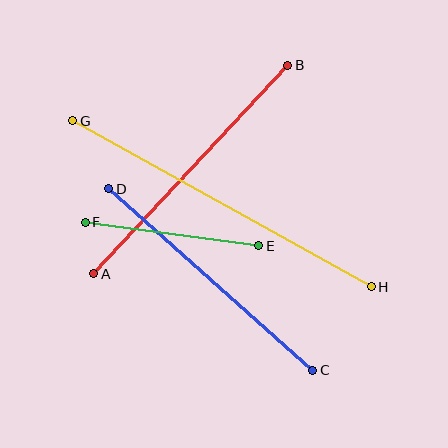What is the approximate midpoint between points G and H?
The midpoint is at approximately (222, 204) pixels.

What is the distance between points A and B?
The distance is approximately 285 pixels.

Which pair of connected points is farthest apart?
Points G and H are farthest apart.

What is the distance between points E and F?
The distance is approximately 175 pixels.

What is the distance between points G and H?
The distance is approximately 341 pixels.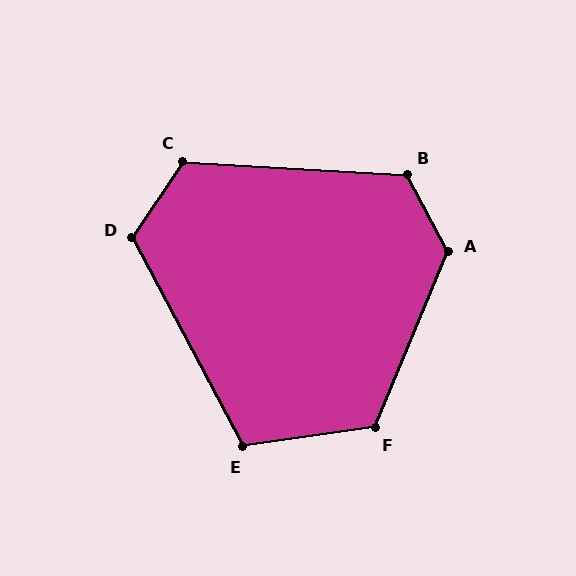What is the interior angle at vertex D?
Approximately 118 degrees (obtuse).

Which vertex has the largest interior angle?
A, at approximately 129 degrees.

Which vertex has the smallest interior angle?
E, at approximately 110 degrees.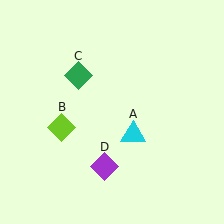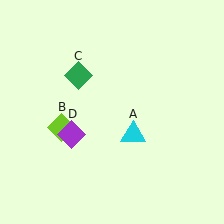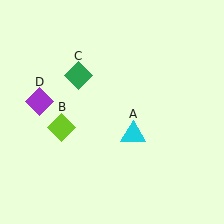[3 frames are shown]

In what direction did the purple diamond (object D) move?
The purple diamond (object D) moved up and to the left.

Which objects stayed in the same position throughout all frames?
Cyan triangle (object A) and lime diamond (object B) and green diamond (object C) remained stationary.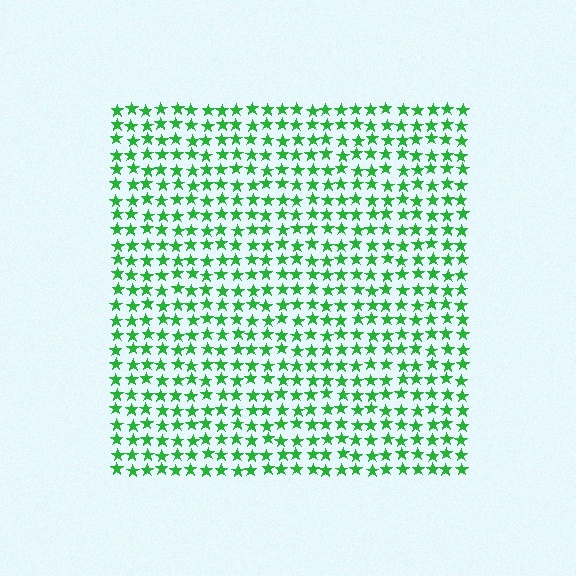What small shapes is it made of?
It is made of small stars.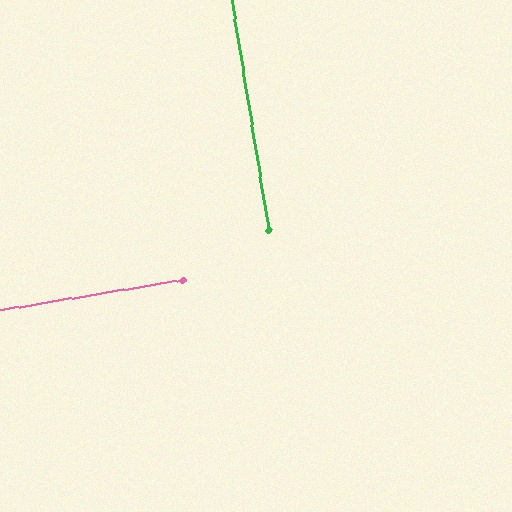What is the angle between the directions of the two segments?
Approximately 90 degrees.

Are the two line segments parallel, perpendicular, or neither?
Perpendicular — they meet at approximately 90°.